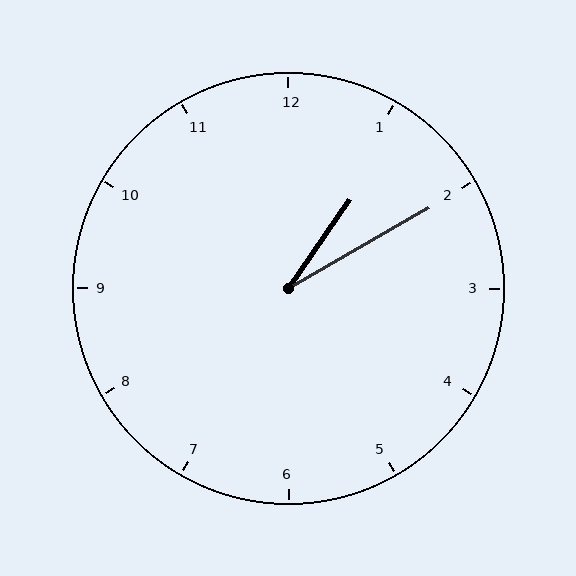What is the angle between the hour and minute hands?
Approximately 25 degrees.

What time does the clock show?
1:10.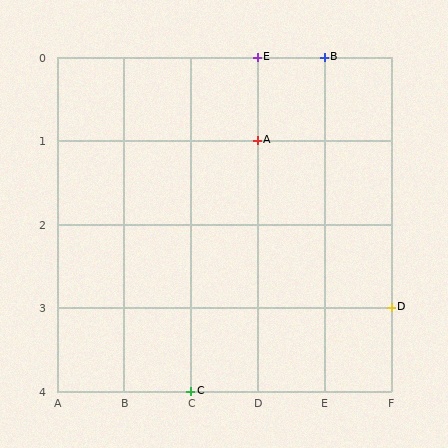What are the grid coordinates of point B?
Point B is at grid coordinates (E, 0).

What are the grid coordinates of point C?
Point C is at grid coordinates (C, 4).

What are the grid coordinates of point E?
Point E is at grid coordinates (D, 0).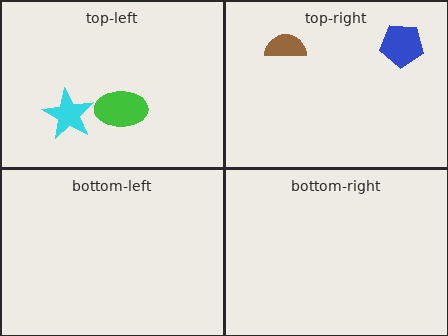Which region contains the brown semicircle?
The top-right region.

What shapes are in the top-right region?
The blue pentagon, the brown semicircle.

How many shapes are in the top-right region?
2.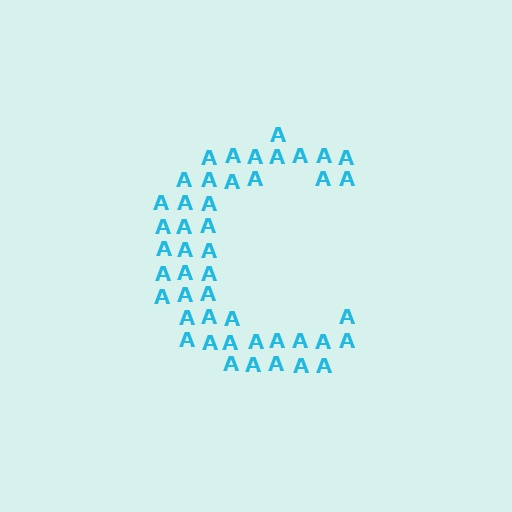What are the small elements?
The small elements are letter A's.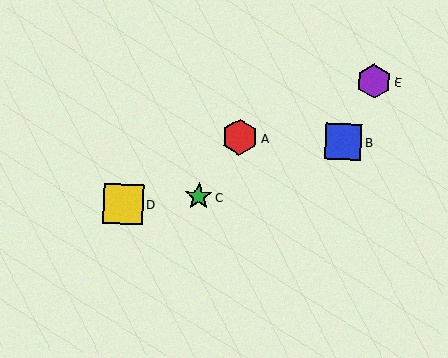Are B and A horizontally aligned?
Yes, both are at y≈142.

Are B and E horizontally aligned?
No, B is at y≈142 and E is at y≈81.